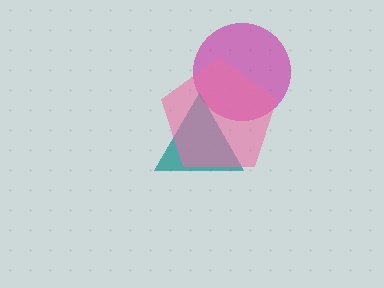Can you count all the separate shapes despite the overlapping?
Yes, there are 3 separate shapes.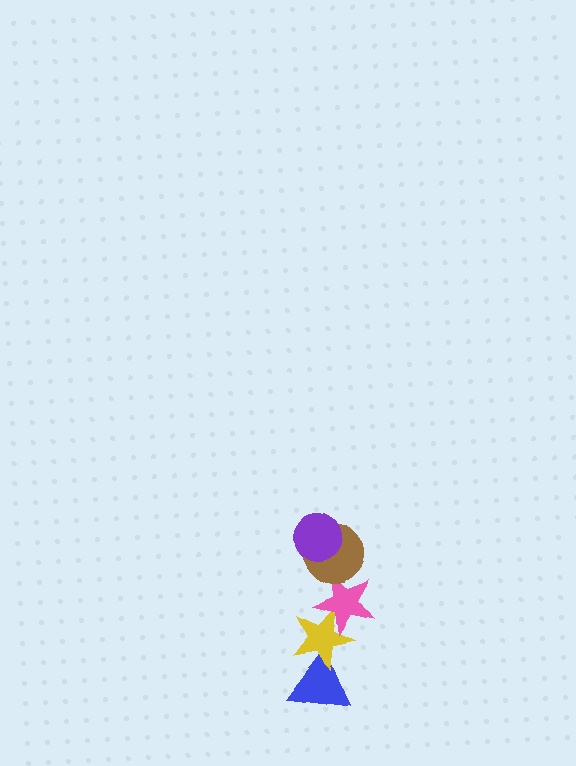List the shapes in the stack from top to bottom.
From top to bottom: the purple circle, the brown circle, the pink star, the yellow star, the blue triangle.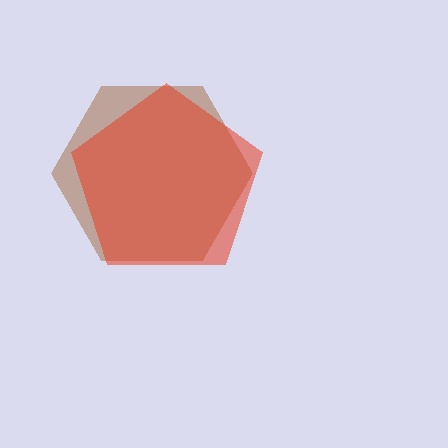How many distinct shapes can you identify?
There are 2 distinct shapes: a brown hexagon, a red pentagon.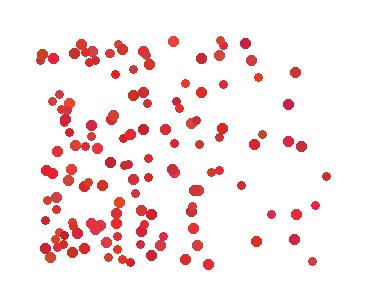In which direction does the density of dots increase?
From right to left, with the left side densest.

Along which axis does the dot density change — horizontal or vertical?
Horizontal.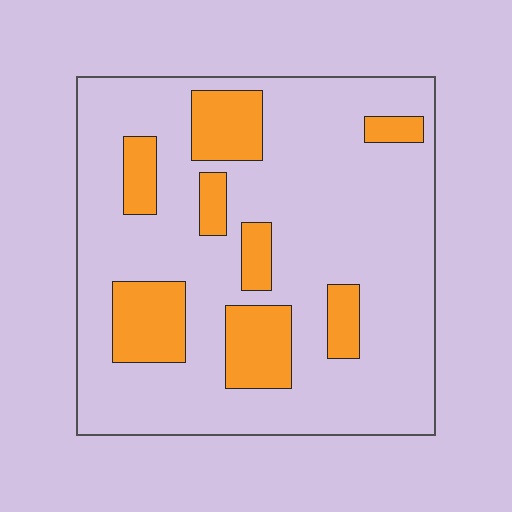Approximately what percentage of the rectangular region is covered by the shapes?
Approximately 20%.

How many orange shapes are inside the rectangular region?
8.